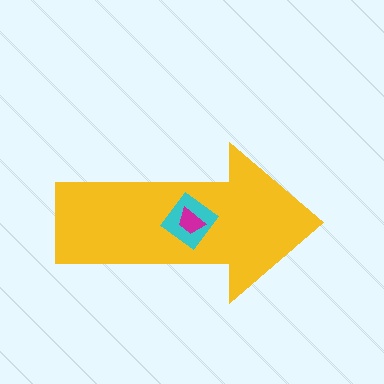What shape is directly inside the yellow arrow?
The cyan diamond.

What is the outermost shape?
The yellow arrow.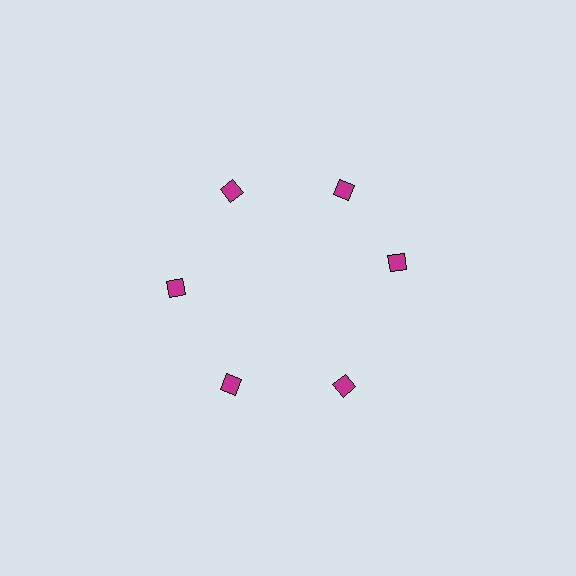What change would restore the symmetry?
The symmetry would be restored by rotating it back into even spacing with its neighbors so that all 6 diamonds sit at equal angles and equal distance from the center.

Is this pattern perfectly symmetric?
No. The 6 magenta diamonds are arranged in a ring, but one element near the 3 o'clock position is rotated out of alignment along the ring, breaking the 6-fold rotational symmetry.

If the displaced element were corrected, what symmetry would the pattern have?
It would have 6-fold rotational symmetry — the pattern would map onto itself every 60 degrees.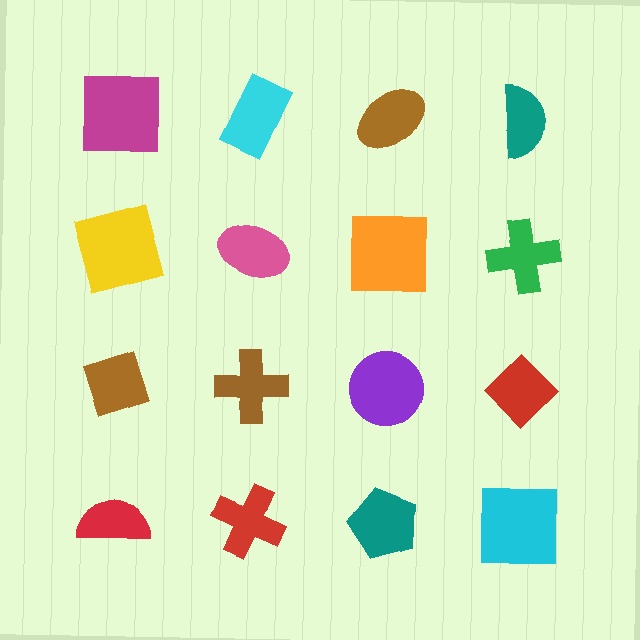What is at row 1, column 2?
A cyan rectangle.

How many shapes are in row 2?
4 shapes.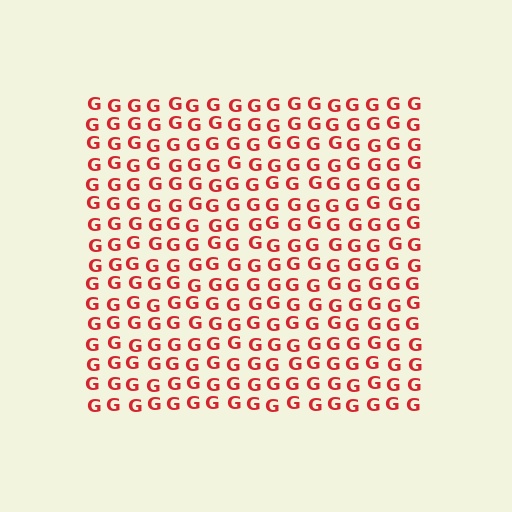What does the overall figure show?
The overall figure shows a square.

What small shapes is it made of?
It is made of small letter G's.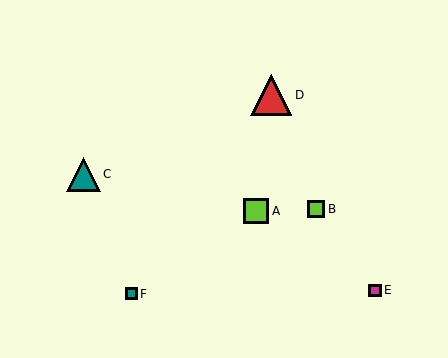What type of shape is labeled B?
Shape B is a lime square.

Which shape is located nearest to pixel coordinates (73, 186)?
The teal triangle (labeled C) at (83, 174) is nearest to that location.